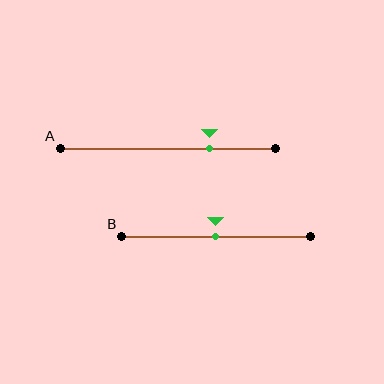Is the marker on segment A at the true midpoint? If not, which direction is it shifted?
No, the marker on segment A is shifted to the right by about 19% of the segment length.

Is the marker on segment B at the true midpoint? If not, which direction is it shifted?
Yes, the marker on segment B is at the true midpoint.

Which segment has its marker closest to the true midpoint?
Segment B has its marker closest to the true midpoint.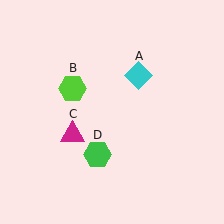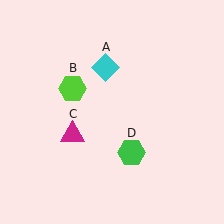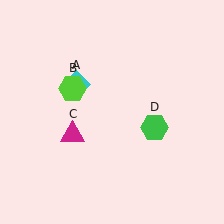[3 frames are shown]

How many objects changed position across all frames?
2 objects changed position: cyan diamond (object A), green hexagon (object D).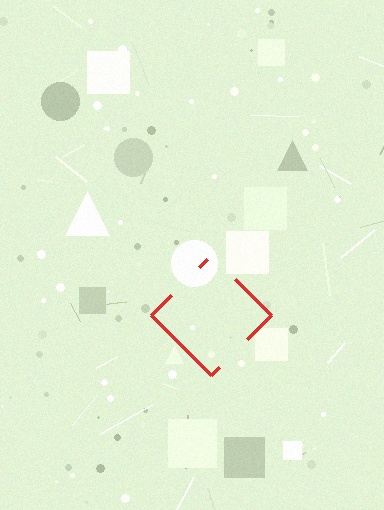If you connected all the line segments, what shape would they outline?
They would outline a diamond.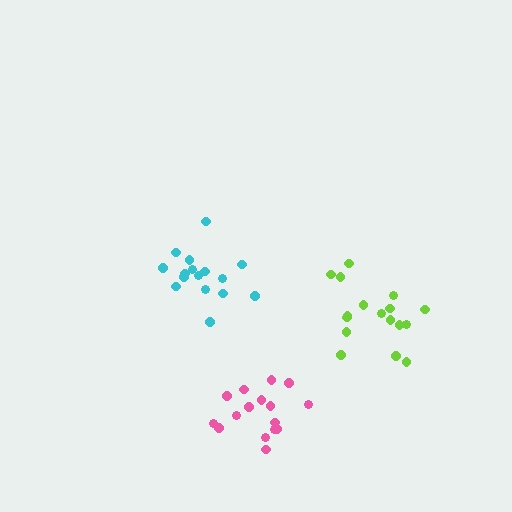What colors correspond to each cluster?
The clusters are colored: lime, cyan, pink.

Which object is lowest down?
The pink cluster is bottommost.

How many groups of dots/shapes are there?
There are 3 groups.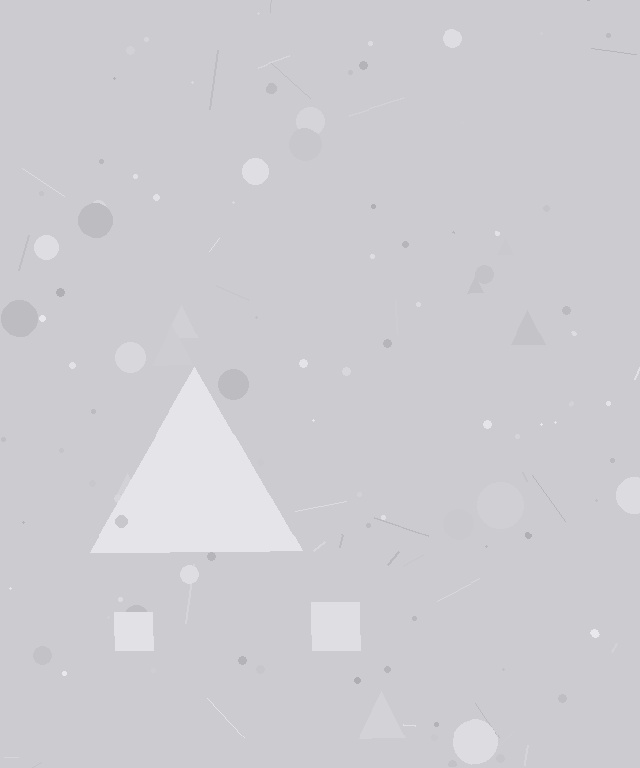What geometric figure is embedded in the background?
A triangle is embedded in the background.